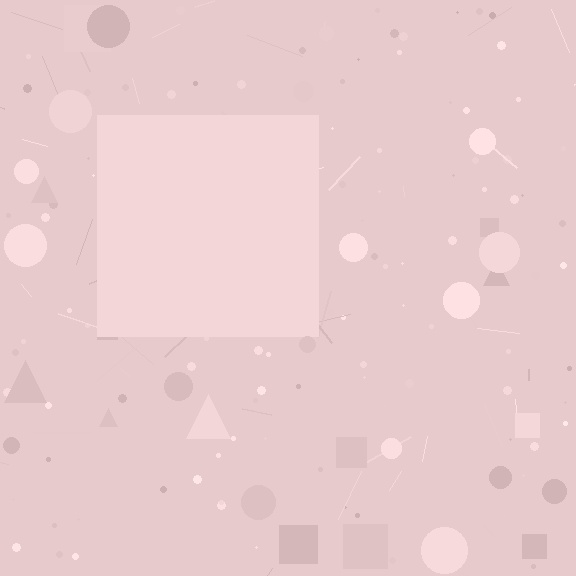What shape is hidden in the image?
A square is hidden in the image.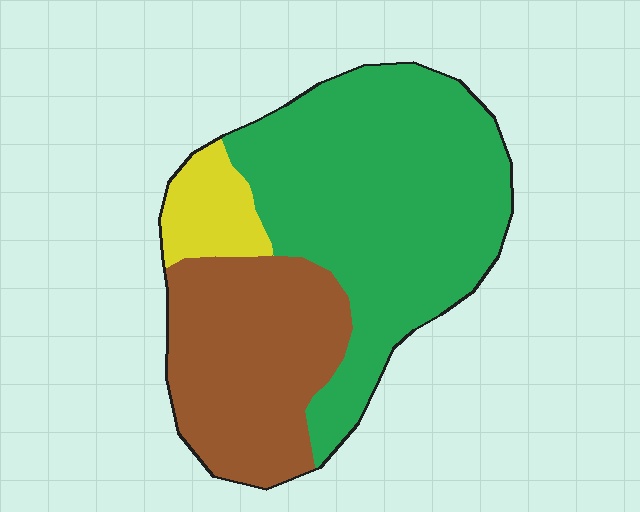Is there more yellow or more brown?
Brown.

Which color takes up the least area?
Yellow, at roughly 10%.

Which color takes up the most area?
Green, at roughly 60%.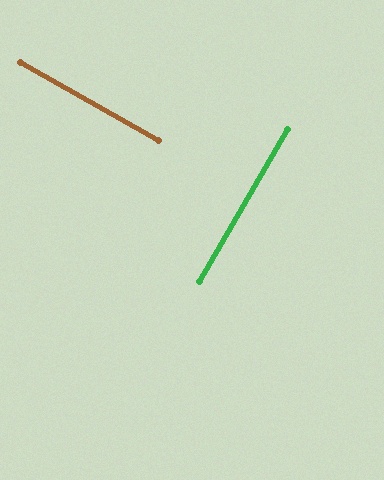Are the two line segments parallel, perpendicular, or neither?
Perpendicular — they meet at approximately 90°.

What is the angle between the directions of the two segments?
Approximately 90 degrees.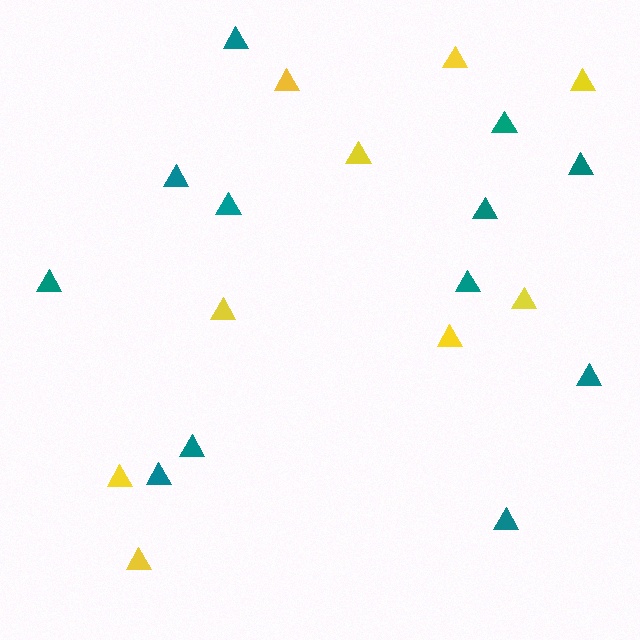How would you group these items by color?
There are 2 groups: one group of yellow triangles (9) and one group of teal triangles (12).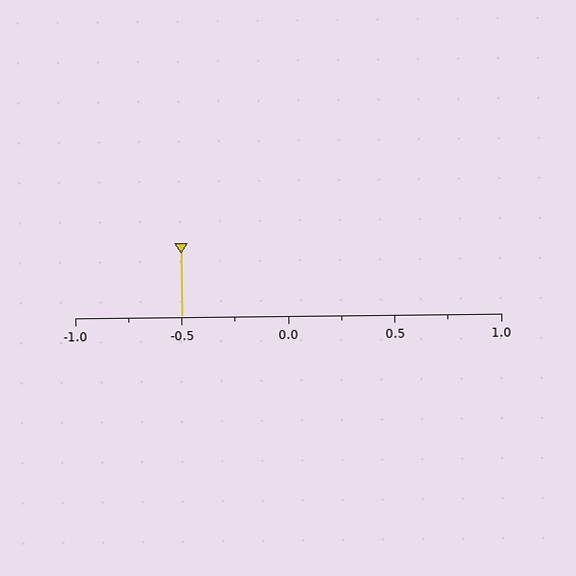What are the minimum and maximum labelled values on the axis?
The axis runs from -1.0 to 1.0.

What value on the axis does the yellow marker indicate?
The marker indicates approximately -0.5.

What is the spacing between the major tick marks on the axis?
The major ticks are spaced 0.5 apart.